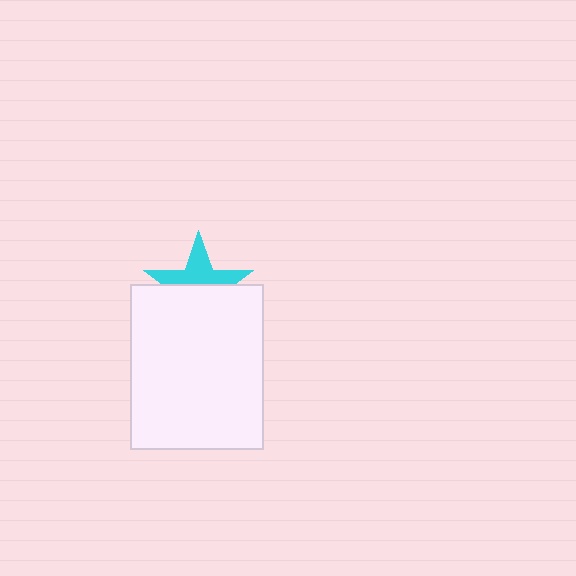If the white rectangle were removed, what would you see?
You would see the complete cyan star.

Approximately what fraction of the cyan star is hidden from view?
Roughly 54% of the cyan star is hidden behind the white rectangle.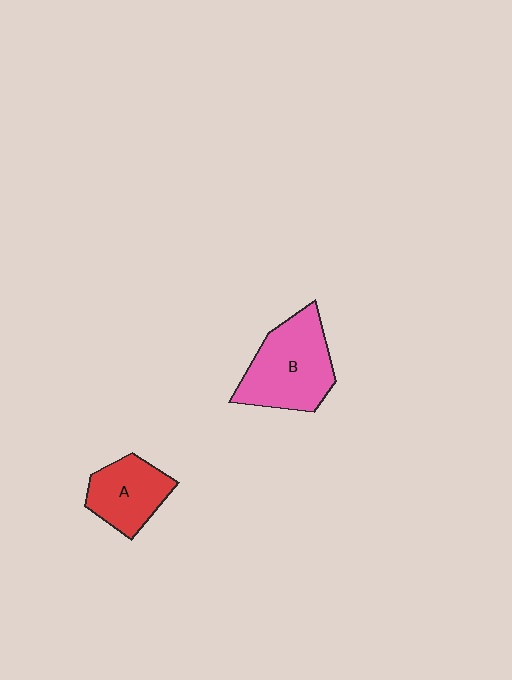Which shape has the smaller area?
Shape A (red).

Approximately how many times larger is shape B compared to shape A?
Approximately 1.5 times.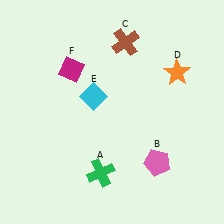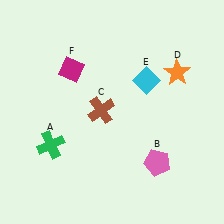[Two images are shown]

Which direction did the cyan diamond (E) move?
The cyan diamond (E) moved right.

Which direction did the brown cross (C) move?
The brown cross (C) moved down.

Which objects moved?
The objects that moved are: the green cross (A), the brown cross (C), the cyan diamond (E).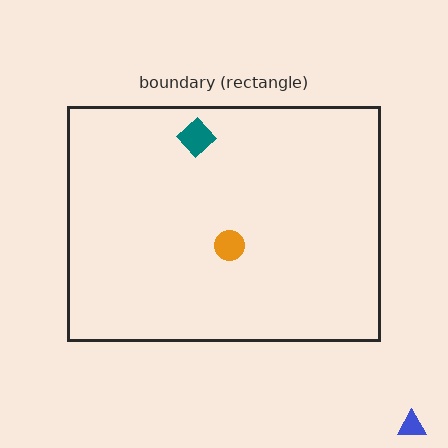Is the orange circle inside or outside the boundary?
Inside.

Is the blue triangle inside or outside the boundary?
Outside.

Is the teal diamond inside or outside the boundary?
Inside.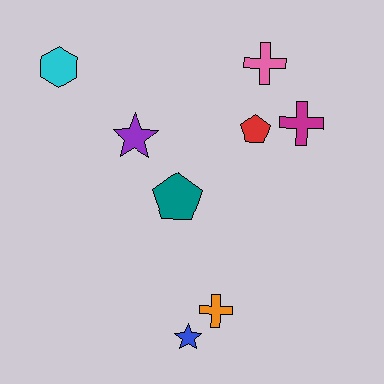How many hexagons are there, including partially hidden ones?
There is 1 hexagon.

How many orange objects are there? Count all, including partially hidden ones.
There is 1 orange object.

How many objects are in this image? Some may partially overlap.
There are 8 objects.